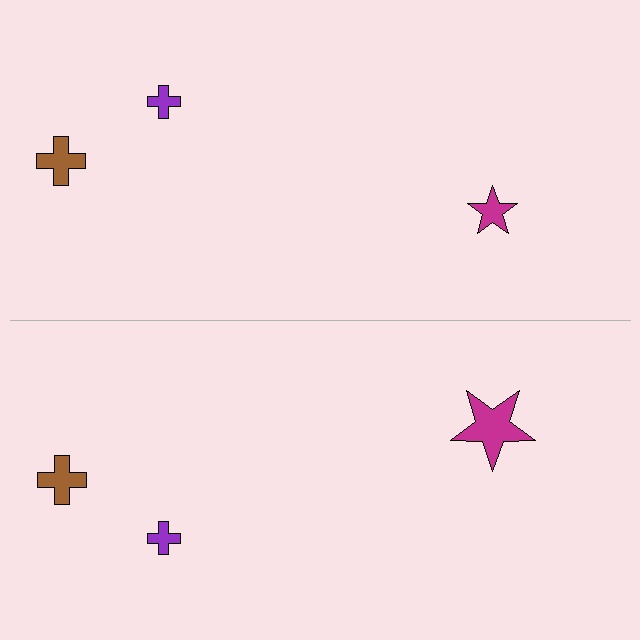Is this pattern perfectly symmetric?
No, the pattern is not perfectly symmetric. The magenta star on the bottom side has a different size than its mirror counterpart.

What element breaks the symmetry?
The magenta star on the bottom side has a different size than its mirror counterpart.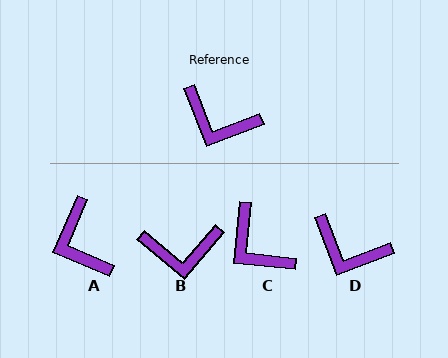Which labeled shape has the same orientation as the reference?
D.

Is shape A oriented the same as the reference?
No, it is off by about 44 degrees.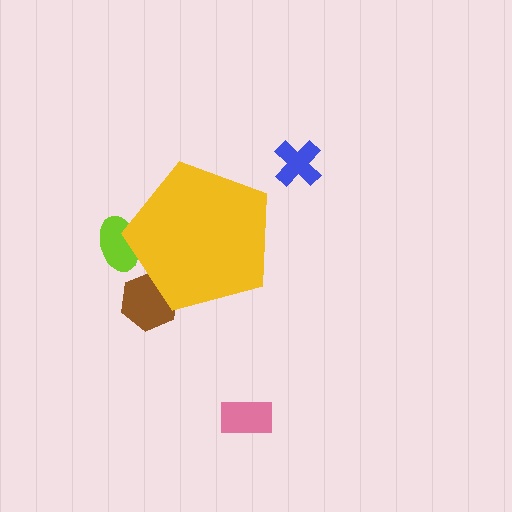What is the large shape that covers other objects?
A yellow pentagon.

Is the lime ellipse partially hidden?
Yes, the lime ellipse is partially hidden behind the yellow pentagon.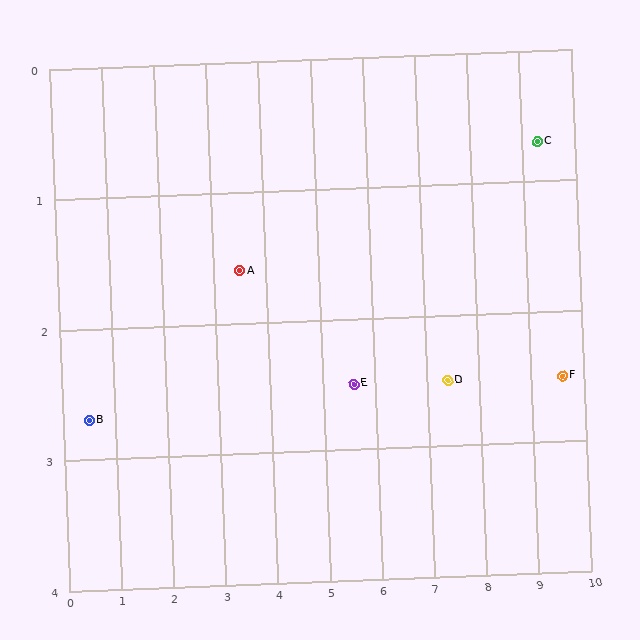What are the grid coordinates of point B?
Point B is at approximately (0.5, 2.7).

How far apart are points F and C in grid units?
Points F and C are about 1.8 grid units apart.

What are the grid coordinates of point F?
Point F is at approximately (9.6, 2.5).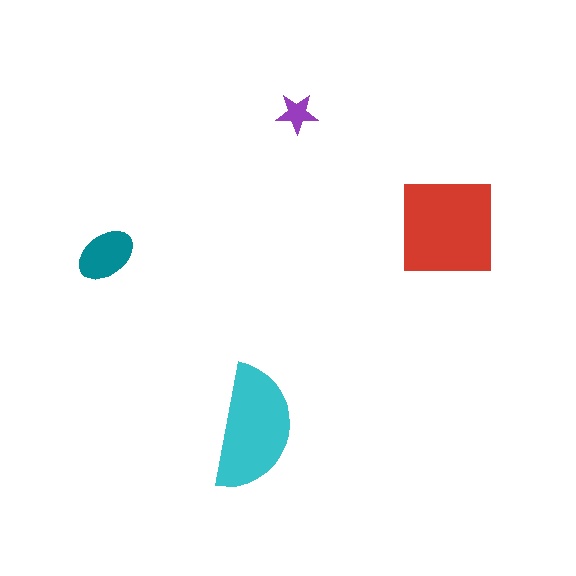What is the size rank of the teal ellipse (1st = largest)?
3rd.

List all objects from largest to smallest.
The red square, the cyan semicircle, the teal ellipse, the purple star.